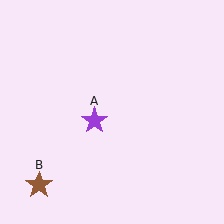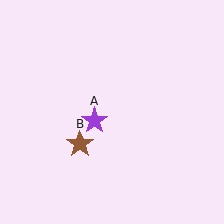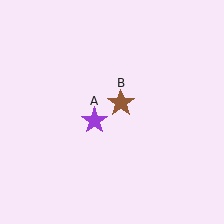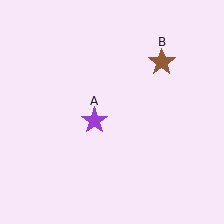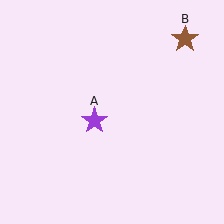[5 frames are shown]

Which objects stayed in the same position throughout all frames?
Purple star (object A) remained stationary.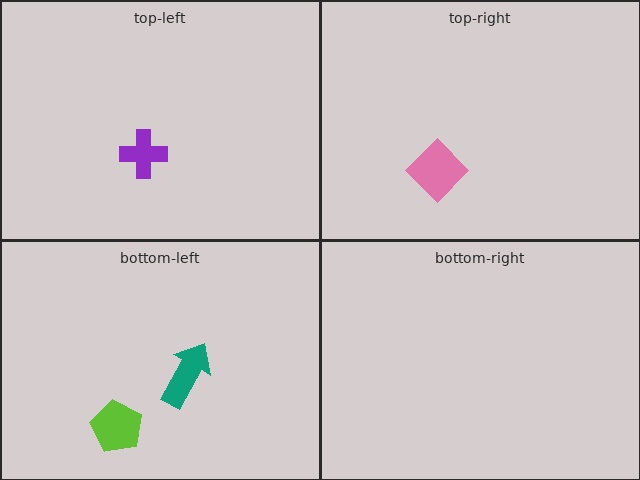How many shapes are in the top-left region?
1.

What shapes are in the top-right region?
The pink diamond.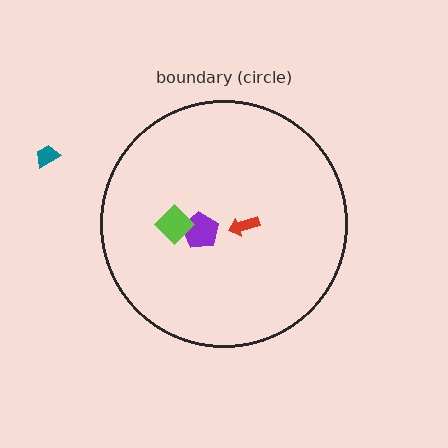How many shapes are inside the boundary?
3 inside, 1 outside.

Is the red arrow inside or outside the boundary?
Inside.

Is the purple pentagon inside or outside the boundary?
Inside.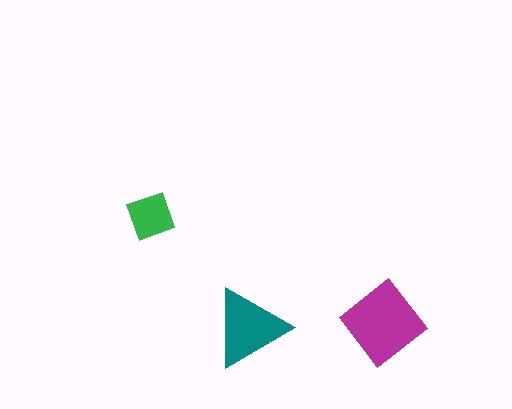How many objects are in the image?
There are 3 objects in the image.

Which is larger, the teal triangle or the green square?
The teal triangle.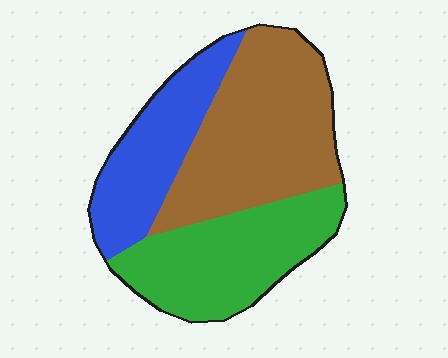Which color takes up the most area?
Brown, at roughly 45%.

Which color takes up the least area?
Blue, at roughly 25%.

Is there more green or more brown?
Brown.